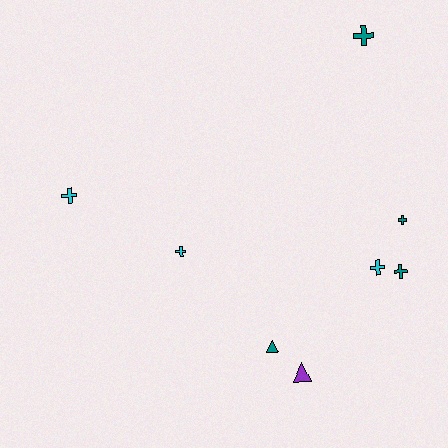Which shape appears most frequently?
Cross, with 6 objects.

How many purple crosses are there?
There are no purple crosses.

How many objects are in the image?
There are 8 objects.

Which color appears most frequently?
Teal, with 4 objects.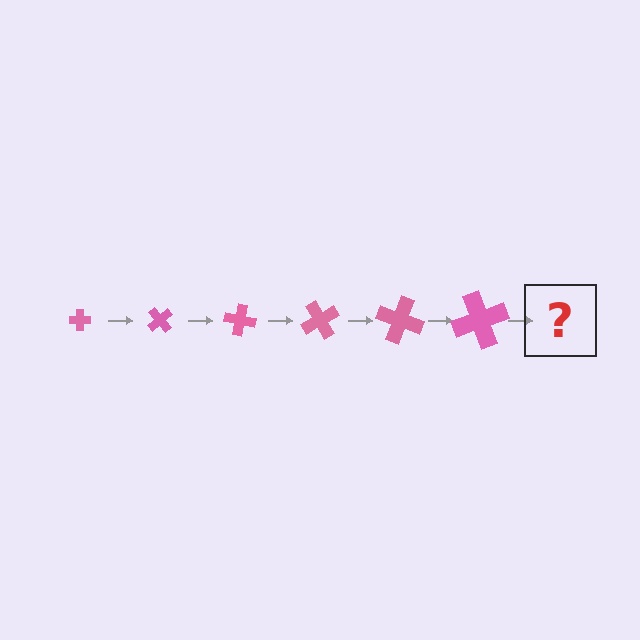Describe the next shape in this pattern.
It should be a cross, larger than the previous one and rotated 300 degrees from the start.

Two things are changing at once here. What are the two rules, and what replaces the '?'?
The two rules are that the cross grows larger each step and it rotates 50 degrees each step. The '?' should be a cross, larger than the previous one and rotated 300 degrees from the start.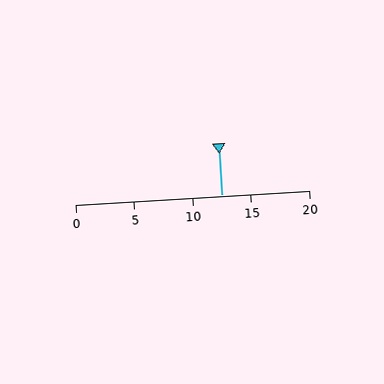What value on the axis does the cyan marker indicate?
The marker indicates approximately 12.5.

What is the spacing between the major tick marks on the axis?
The major ticks are spaced 5 apart.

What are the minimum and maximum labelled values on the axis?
The axis runs from 0 to 20.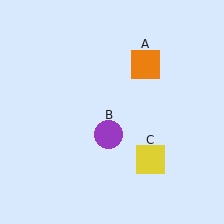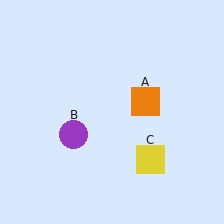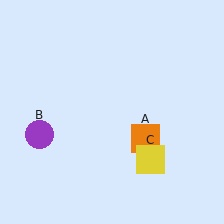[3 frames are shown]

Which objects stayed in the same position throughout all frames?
Yellow square (object C) remained stationary.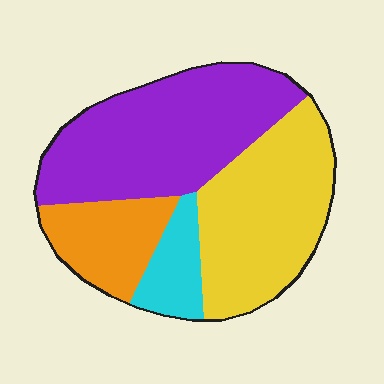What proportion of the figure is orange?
Orange covers around 15% of the figure.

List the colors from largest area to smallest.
From largest to smallest: purple, yellow, orange, cyan.